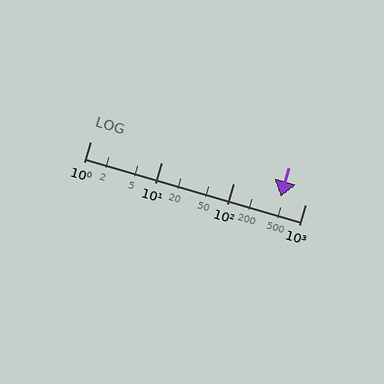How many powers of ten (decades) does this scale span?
The scale spans 3 decades, from 1 to 1000.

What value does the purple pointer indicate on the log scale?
The pointer indicates approximately 460.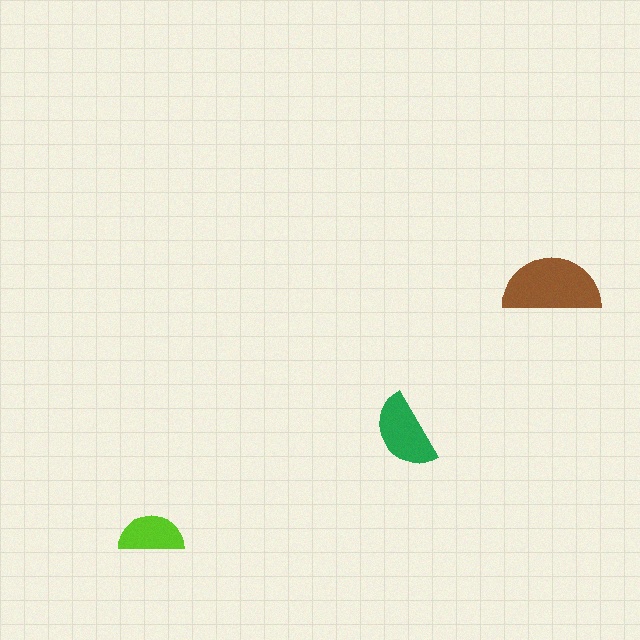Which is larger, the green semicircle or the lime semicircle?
The green one.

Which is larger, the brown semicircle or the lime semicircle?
The brown one.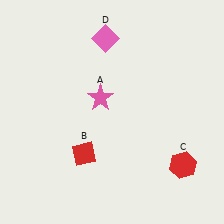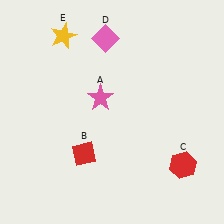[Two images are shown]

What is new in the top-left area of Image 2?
A yellow star (E) was added in the top-left area of Image 2.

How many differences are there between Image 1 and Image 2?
There is 1 difference between the two images.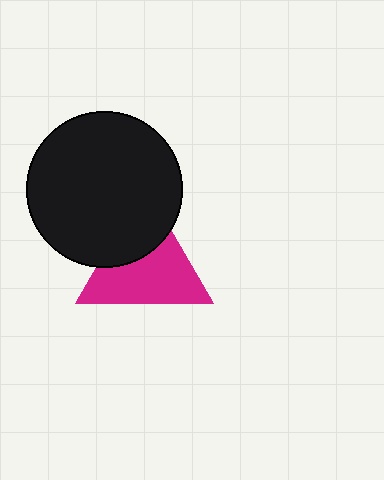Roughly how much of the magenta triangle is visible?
About half of it is visible (roughly 65%).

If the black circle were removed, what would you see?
You would see the complete magenta triangle.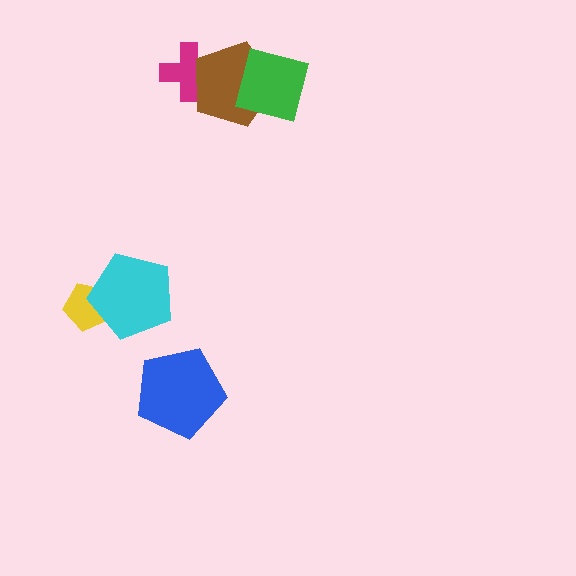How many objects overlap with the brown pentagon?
2 objects overlap with the brown pentagon.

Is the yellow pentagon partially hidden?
Yes, it is partially covered by another shape.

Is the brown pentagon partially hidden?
Yes, it is partially covered by another shape.